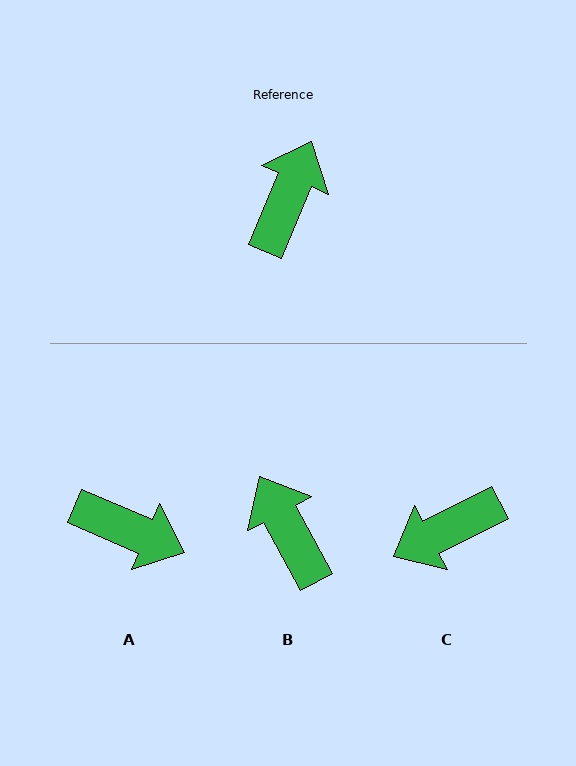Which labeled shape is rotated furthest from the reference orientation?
C, about 140 degrees away.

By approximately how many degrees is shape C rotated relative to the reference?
Approximately 140 degrees counter-clockwise.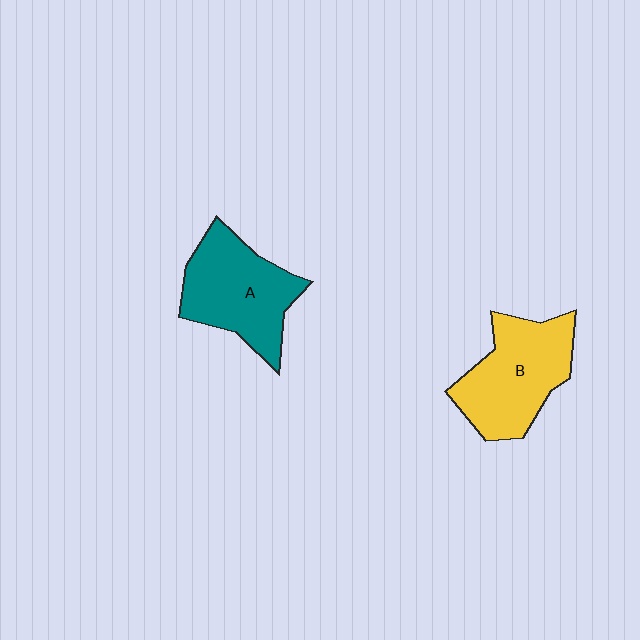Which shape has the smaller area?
Shape A (teal).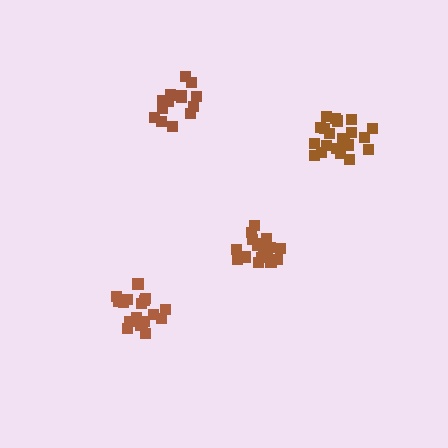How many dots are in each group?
Group 1: 18 dots, Group 2: 15 dots, Group 3: 21 dots, Group 4: 20 dots (74 total).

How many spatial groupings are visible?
There are 4 spatial groupings.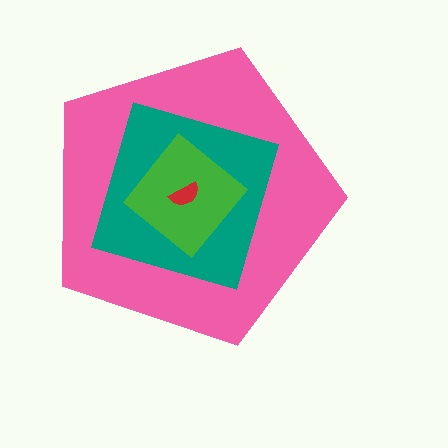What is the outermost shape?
The pink pentagon.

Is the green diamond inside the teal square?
Yes.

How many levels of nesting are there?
4.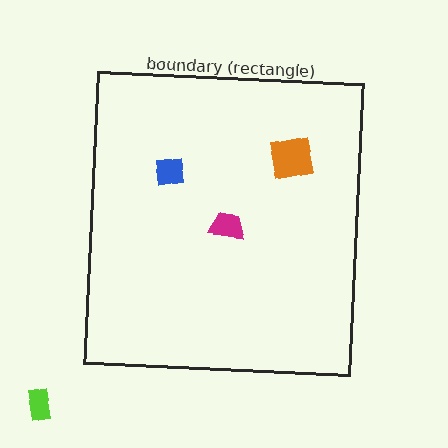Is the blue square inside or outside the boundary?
Inside.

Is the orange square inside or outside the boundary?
Inside.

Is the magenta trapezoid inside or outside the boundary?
Inside.